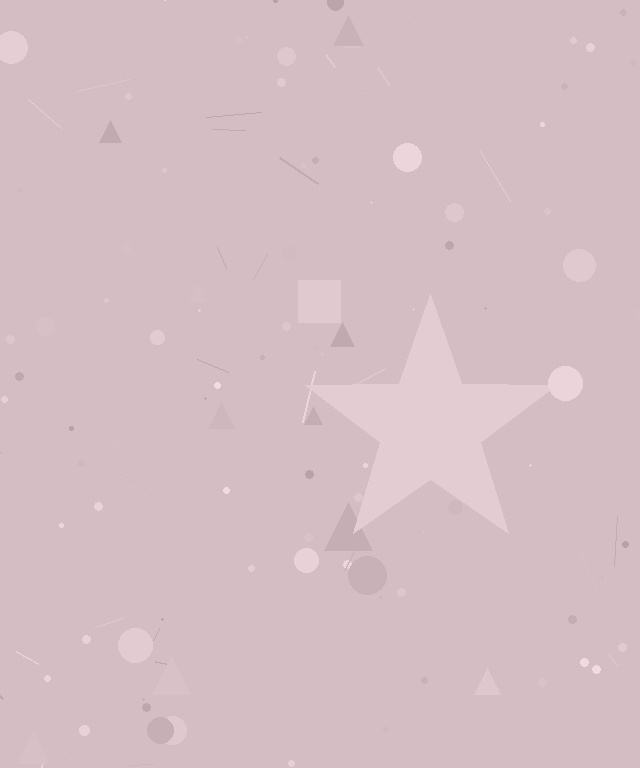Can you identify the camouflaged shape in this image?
The camouflaged shape is a star.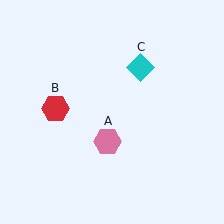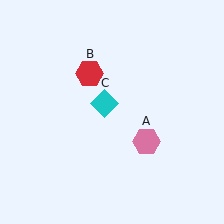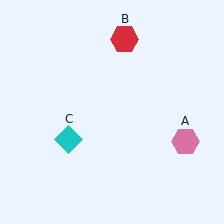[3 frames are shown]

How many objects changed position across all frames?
3 objects changed position: pink hexagon (object A), red hexagon (object B), cyan diamond (object C).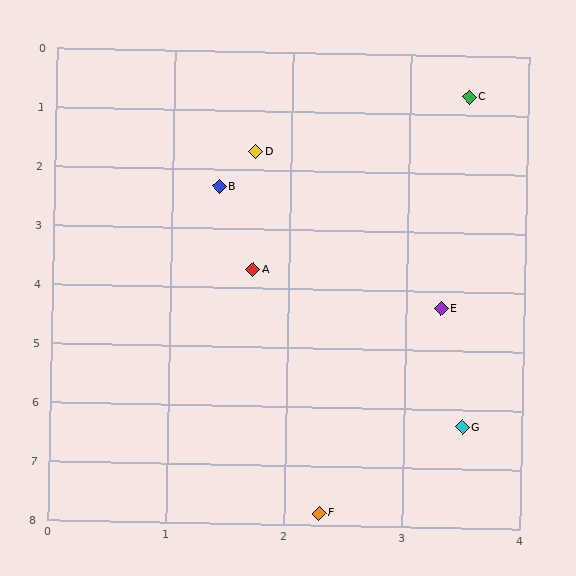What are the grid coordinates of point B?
Point B is at approximately (1.4, 2.3).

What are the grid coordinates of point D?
Point D is at approximately (1.7, 1.7).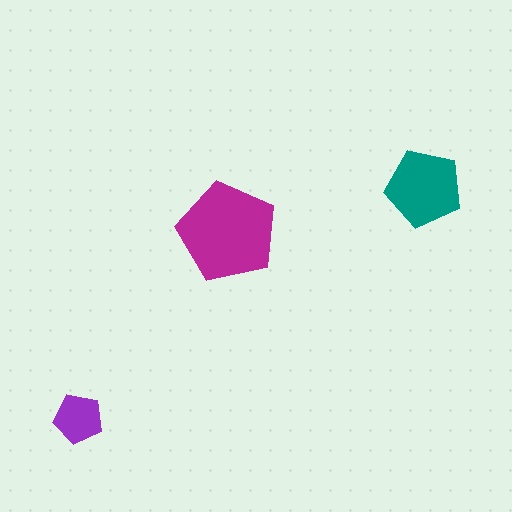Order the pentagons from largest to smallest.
the magenta one, the teal one, the purple one.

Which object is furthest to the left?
The purple pentagon is leftmost.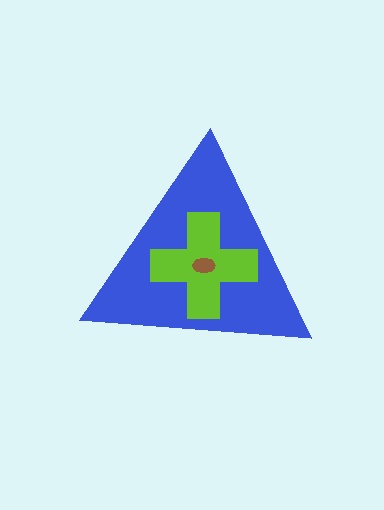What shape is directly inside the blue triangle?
The lime cross.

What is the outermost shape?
The blue triangle.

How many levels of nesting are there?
3.